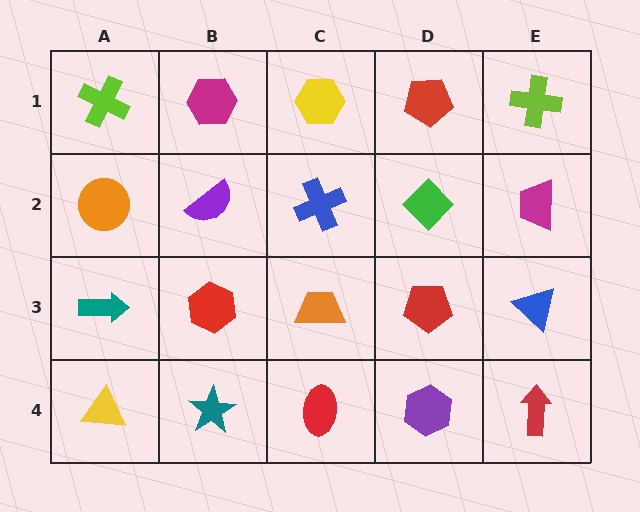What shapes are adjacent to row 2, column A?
A lime cross (row 1, column A), a teal arrow (row 3, column A), a purple semicircle (row 2, column B).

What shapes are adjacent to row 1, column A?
An orange circle (row 2, column A), a magenta hexagon (row 1, column B).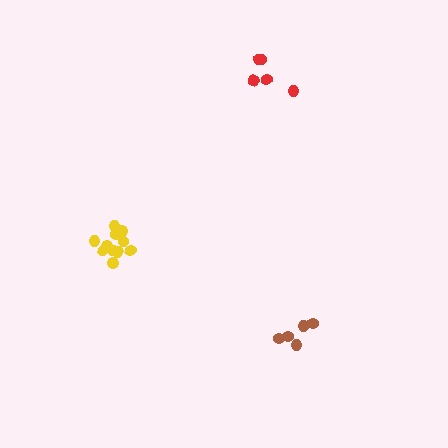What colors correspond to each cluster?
The clusters are colored: brown, yellow, red.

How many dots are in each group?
Group 1: 5 dots, Group 2: 11 dots, Group 3: 5 dots (21 total).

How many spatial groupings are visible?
There are 3 spatial groupings.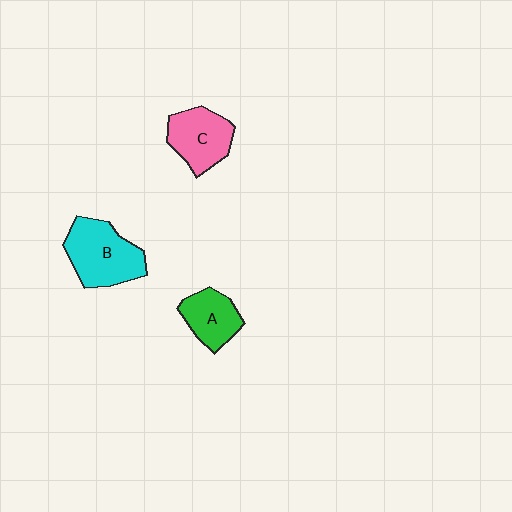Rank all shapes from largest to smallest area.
From largest to smallest: B (cyan), C (pink), A (green).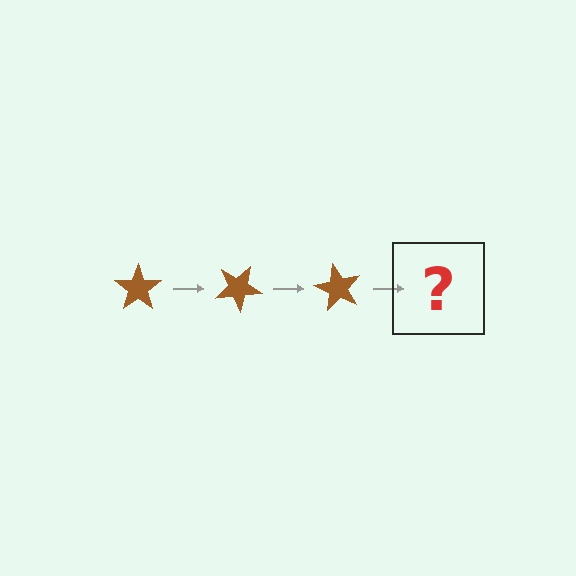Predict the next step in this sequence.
The next step is a brown star rotated 90 degrees.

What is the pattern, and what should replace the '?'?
The pattern is that the star rotates 30 degrees each step. The '?' should be a brown star rotated 90 degrees.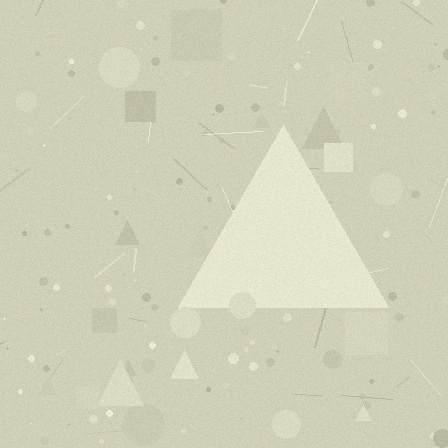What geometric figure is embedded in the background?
A triangle is embedded in the background.